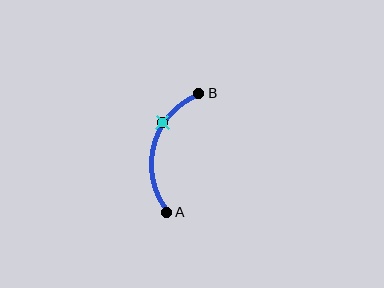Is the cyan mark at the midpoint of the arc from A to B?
No. The cyan mark lies on the arc but is closer to endpoint B. The arc midpoint would be at the point on the curve equidistant along the arc from both A and B.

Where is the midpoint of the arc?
The arc midpoint is the point on the curve farthest from the straight line joining A and B. It sits to the left of that line.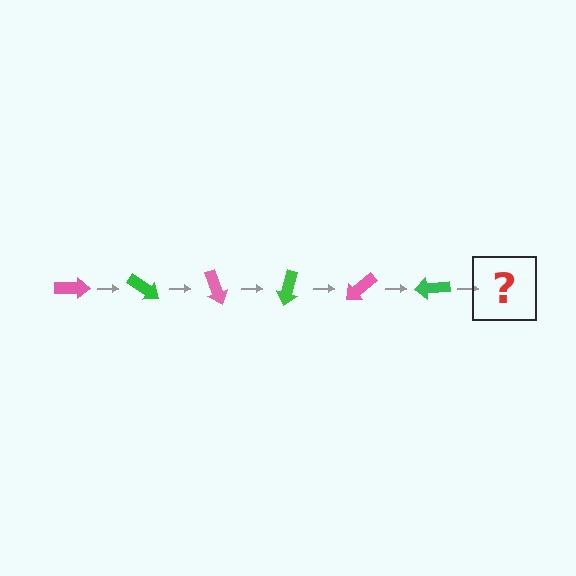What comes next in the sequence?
The next element should be a pink arrow, rotated 210 degrees from the start.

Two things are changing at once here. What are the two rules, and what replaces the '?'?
The two rules are that it rotates 35 degrees each step and the color cycles through pink and green. The '?' should be a pink arrow, rotated 210 degrees from the start.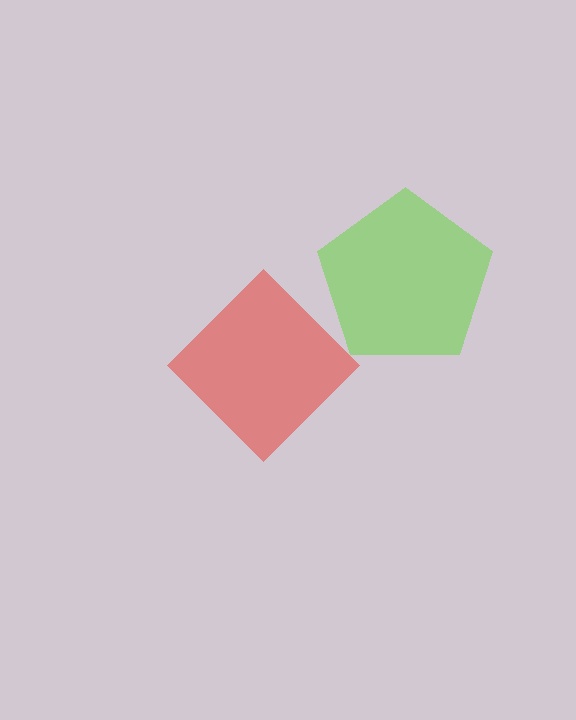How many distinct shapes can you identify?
There are 2 distinct shapes: a lime pentagon, a red diamond.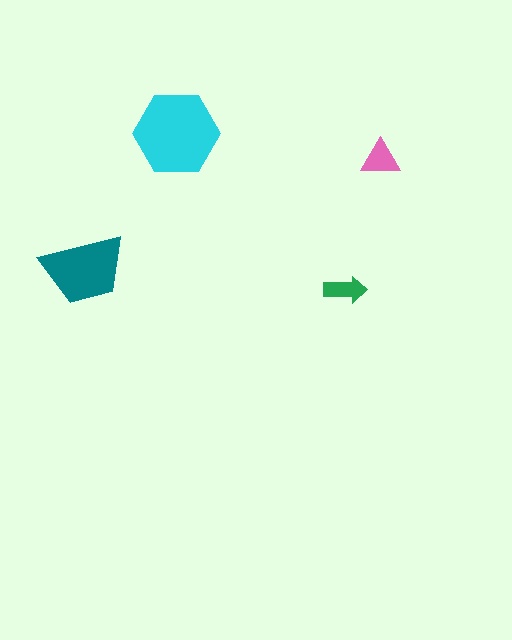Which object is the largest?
The cyan hexagon.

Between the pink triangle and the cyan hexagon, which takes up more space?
The cyan hexagon.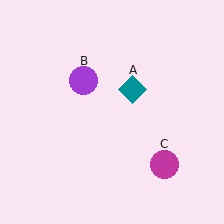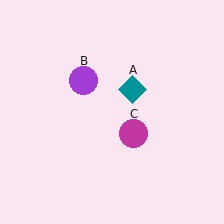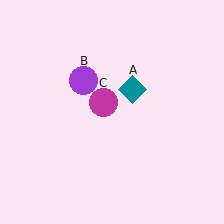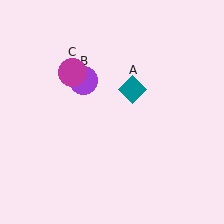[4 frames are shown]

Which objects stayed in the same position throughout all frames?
Teal diamond (object A) and purple circle (object B) remained stationary.